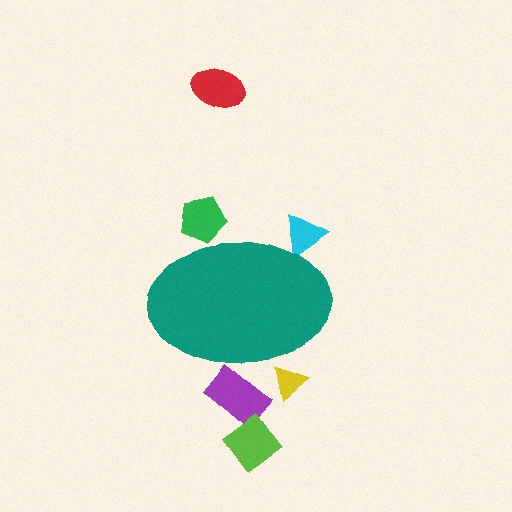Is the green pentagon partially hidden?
Yes, the green pentagon is partially hidden behind the teal ellipse.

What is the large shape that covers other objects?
A teal ellipse.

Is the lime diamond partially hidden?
No, the lime diamond is fully visible.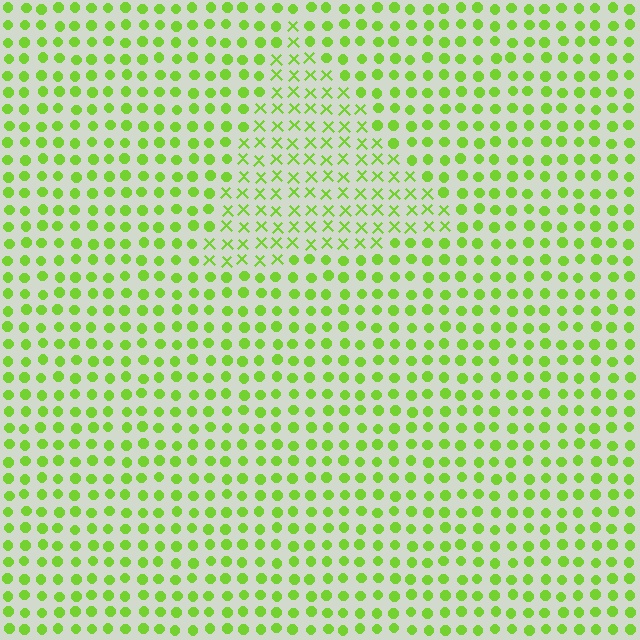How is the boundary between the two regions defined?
The boundary is defined by a change in element shape: X marks inside vs. circles outside. All elements share the same color and spacing.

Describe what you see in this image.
The image is filled with small lime elements arranged in a uniform grid. A triangle-shaped region contains X marks, while the surrounding area contains circles. The boundary is defined purely by the change in element shape.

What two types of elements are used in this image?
The image uses X marks inside the triangle region and circles outside it.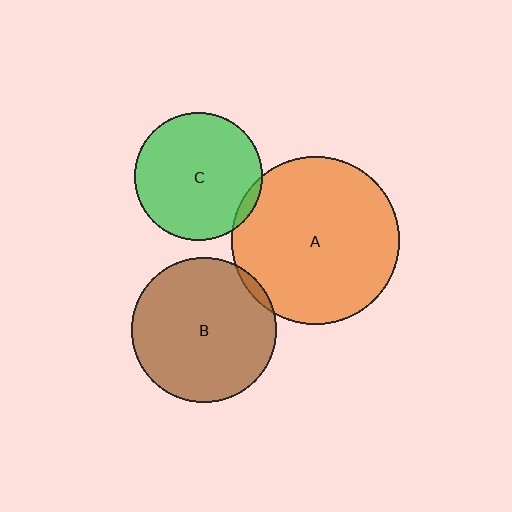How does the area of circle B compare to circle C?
Approximately 1.3 times.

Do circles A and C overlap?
Yes.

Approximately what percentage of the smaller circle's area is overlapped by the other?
Approximately 5%.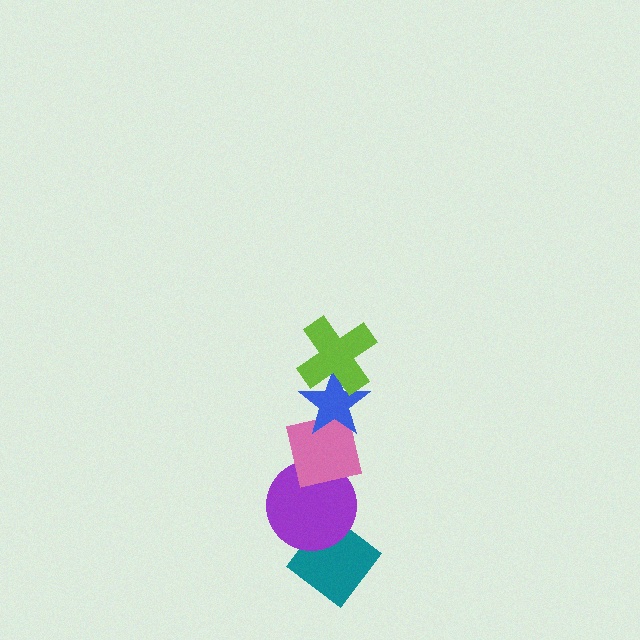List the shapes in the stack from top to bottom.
From top to bottom: the lime cross, the blue star, the pink square, the purple circle, the teal diamond.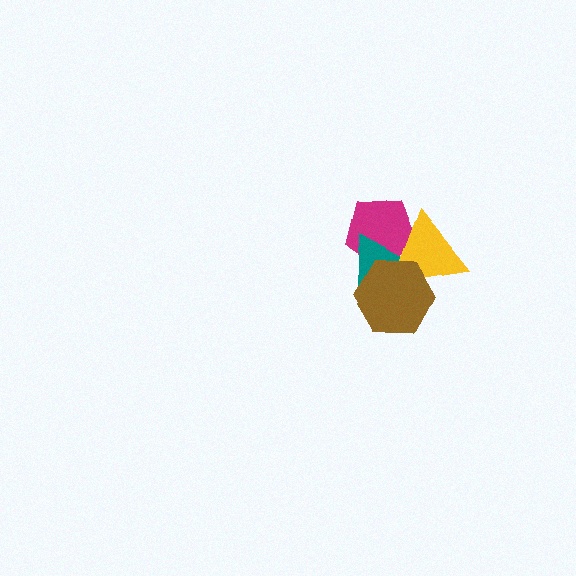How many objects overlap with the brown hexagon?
3 objects overlap with the brown hexagon.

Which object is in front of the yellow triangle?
The brown hexagon is in front of the yellow triangle.